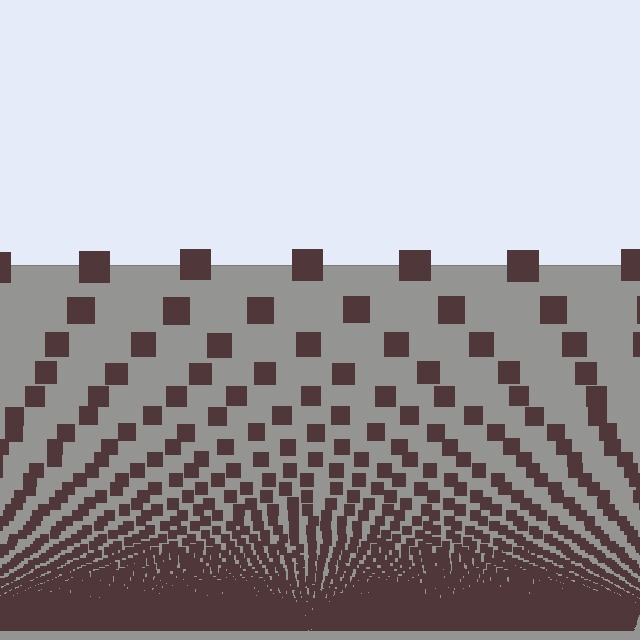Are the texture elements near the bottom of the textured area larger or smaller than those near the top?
Smaller. The gradient is inverted — elements near the bottom are smaller and denser.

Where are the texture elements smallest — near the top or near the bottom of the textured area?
Near the bottom.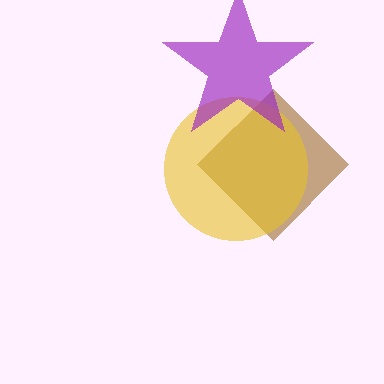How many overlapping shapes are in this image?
There are 3 overlapping shapes in the image.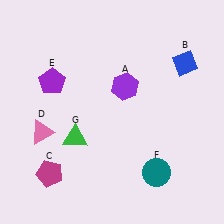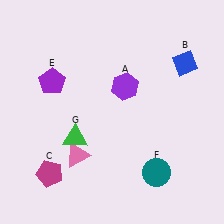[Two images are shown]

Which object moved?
The pink triangle (D) moved right.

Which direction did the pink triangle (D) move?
The pink triangle (D) moved right.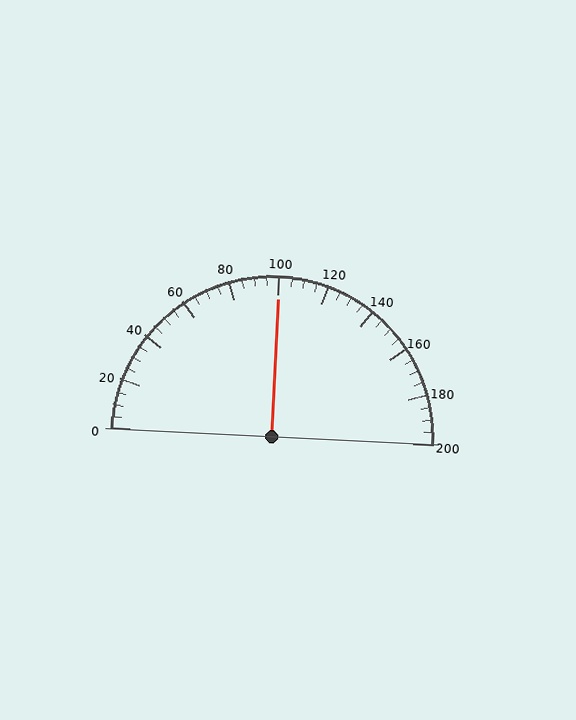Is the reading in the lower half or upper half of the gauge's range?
The reading is in the upper half of the range (0 to 200).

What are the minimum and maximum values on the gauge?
The gauge ranges from 0 to 200.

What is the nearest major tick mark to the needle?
The nearest major tick mark is 100.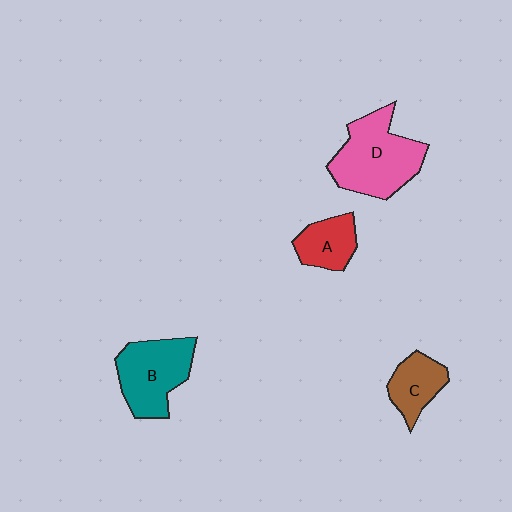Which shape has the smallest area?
Shape A (red).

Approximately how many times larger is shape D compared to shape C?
Approximately 2.0 times.